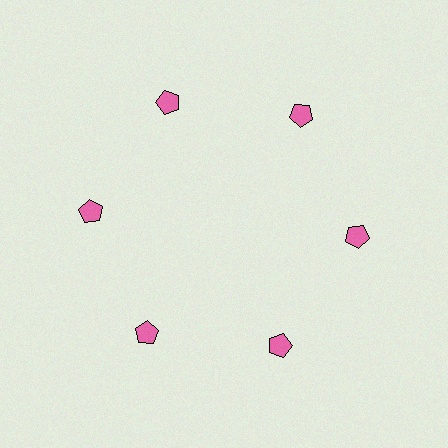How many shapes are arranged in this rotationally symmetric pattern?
There are 6 shapes, arranged in 6 groups of 1.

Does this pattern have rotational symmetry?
Yes, this pattern has 6-fold rotational symmetry. It looks the same after rotating 60 degrees around the center.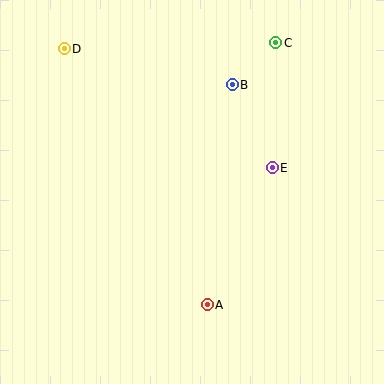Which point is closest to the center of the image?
Point E at (272, 168) is closest to the center.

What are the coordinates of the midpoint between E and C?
The midpoint between E and C is at (274, 105).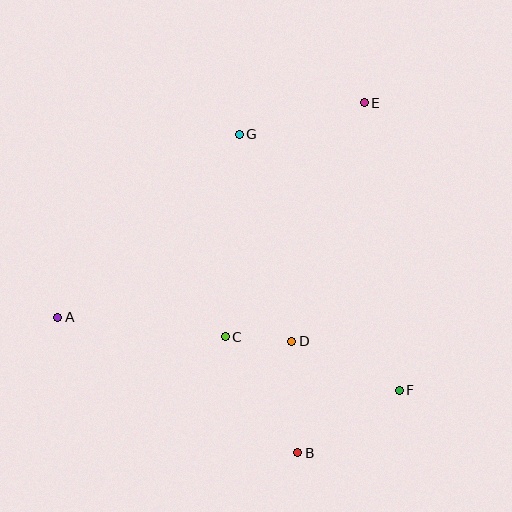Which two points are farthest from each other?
Points A and E are farthest from each other.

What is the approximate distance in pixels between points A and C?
The distance between A and C is approximately 169 pixels.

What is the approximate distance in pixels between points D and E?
The distance between D and E is approximately 249 pixels.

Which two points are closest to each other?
Points C and D are closest to each other.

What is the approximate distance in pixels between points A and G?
The distance between A and G is approximately 257 pixels.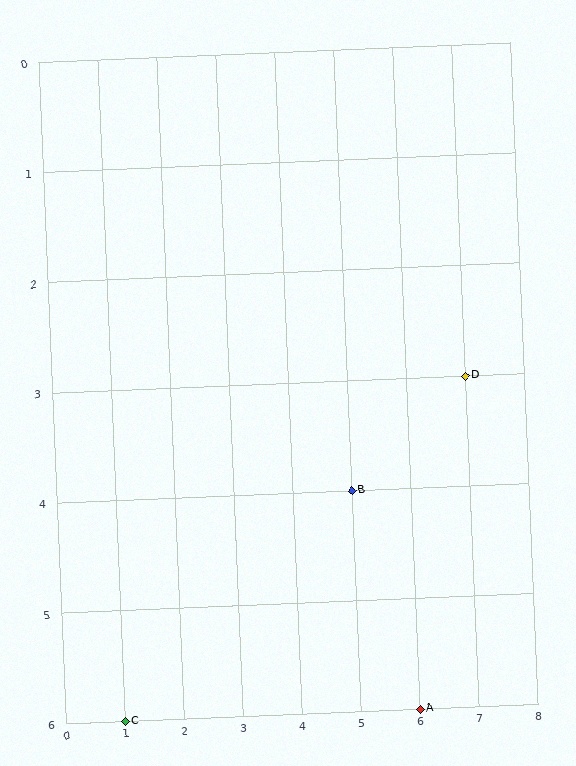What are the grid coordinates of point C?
Point C is at grid coordinates (1, 6).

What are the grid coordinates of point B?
Point B is at grid coordinates (5, 4).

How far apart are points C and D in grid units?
Points C and D are 6 columns and 3 rows apart (about 6.7 grid units diagonally).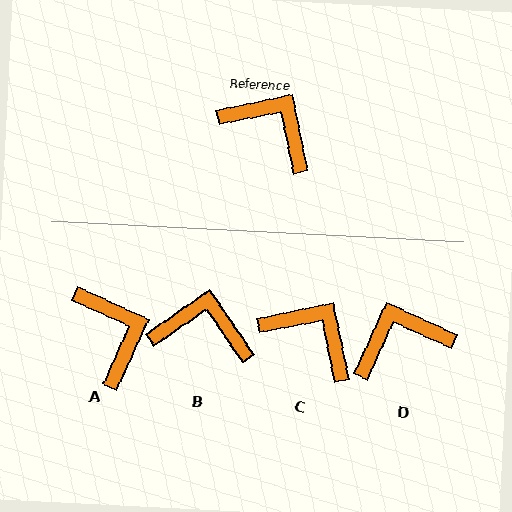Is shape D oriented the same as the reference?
No, it is off by about 54 degrees.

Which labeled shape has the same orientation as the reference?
C.